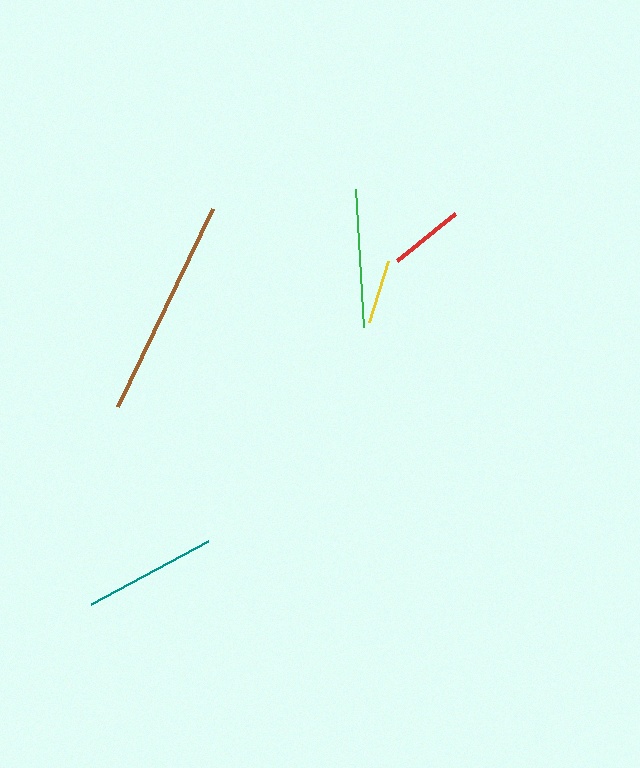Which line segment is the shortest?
The yellow line is the shortest at approximately 64 pixels.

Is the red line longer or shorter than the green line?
The green line is longer than the red line.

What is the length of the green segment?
The green segment is approximately 139 pixels long.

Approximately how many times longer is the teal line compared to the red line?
The teal line is approximately 1.8 times the length of the red line.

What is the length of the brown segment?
The brown segment is approximately 219 pixels long.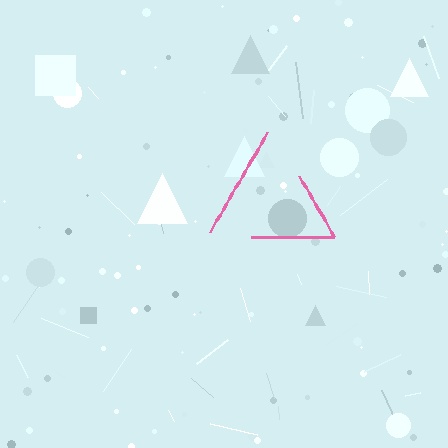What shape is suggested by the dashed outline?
The dashed outline suggests a triangle.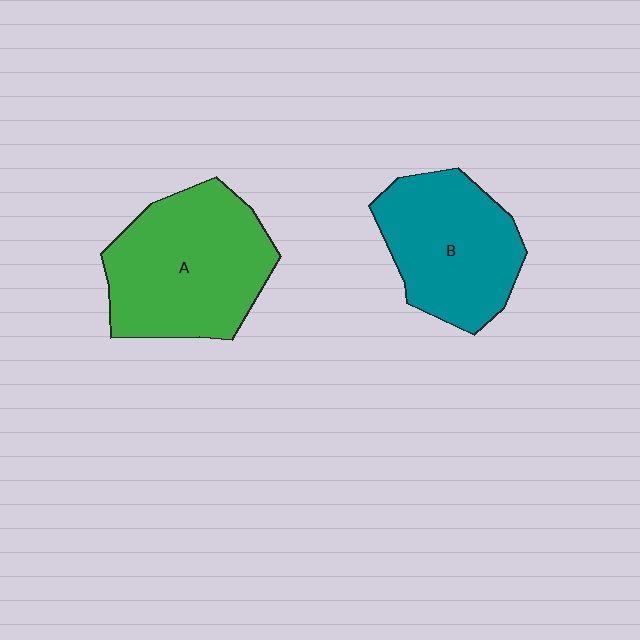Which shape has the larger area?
Shape A (green).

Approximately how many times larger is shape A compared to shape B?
Approximately 1.2 times.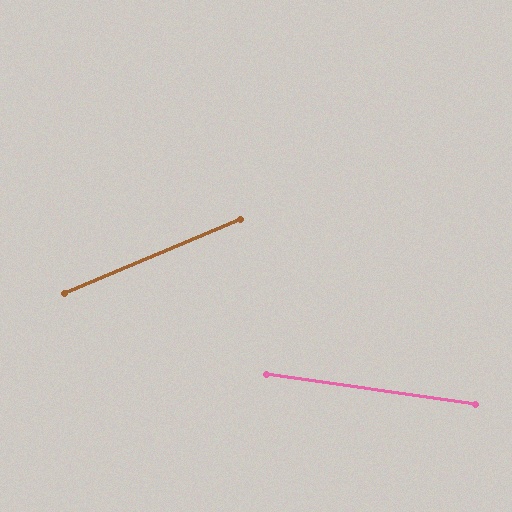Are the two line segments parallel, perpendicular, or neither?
Neither parallel nor perpendicular — they differ by about 31°.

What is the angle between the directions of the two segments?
Approximately 31 degrees.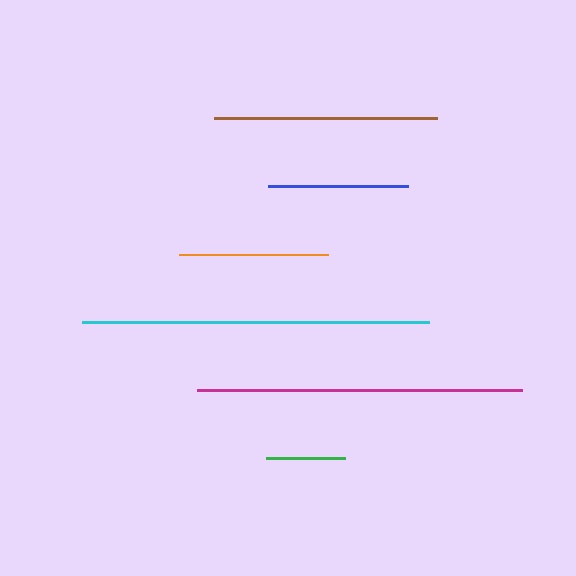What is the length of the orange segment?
The orange segment is approximately 148 pixels long.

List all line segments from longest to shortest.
From longest to shortest: cyan, magenta, brown, orange, blue, green.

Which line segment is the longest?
The cyan line is the longest at approximately 347 pixels.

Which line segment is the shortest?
The green line is the shortest at approximately 78 pixels.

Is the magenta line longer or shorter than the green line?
The magenta line is longer than the green line.